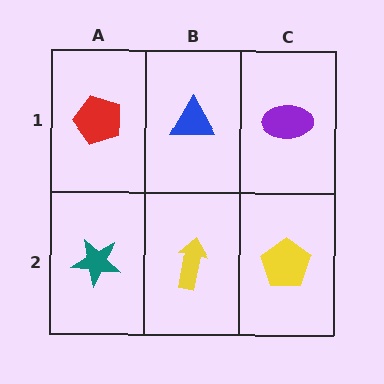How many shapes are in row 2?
3 shapes.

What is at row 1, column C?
A purple ellipse.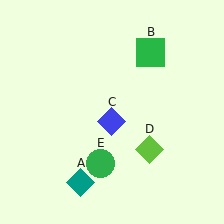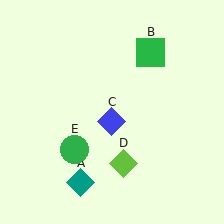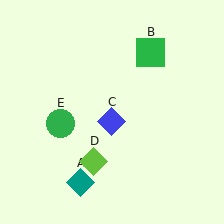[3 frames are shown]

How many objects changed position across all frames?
2 objects changed position: lime diamond (object D), green circle (object E).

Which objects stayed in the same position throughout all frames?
Teal diamond (object A) and green square (object B) and blue diamond (object C) remained stationary.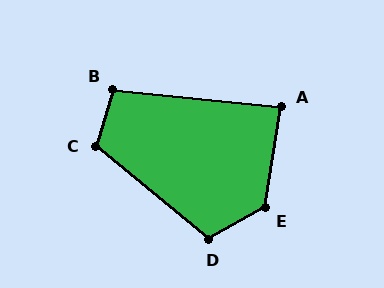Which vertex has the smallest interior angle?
A, at approximately 87 degrees.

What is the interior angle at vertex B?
Approximately 101 degrees (obtuse).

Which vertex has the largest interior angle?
E, at approximately 128 degrees.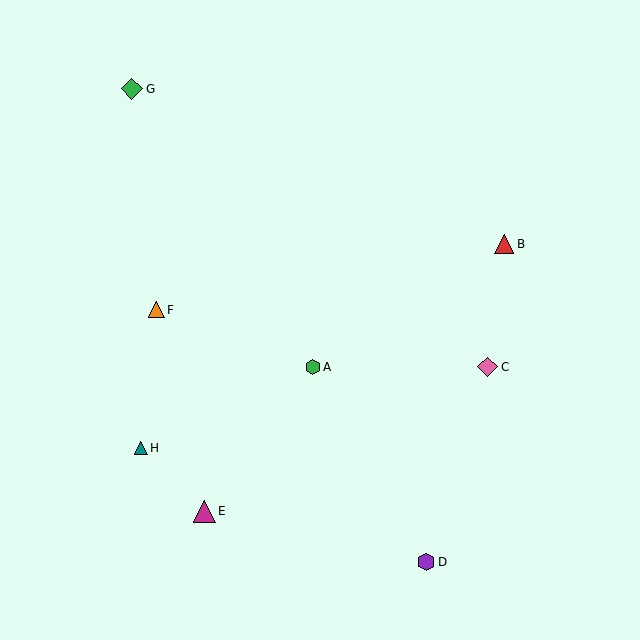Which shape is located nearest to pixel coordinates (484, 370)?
The pink diamond (labeled C) at (488, 367) is nearest to that location.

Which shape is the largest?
The magenta triangle (labeled E) is the largest.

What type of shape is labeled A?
Shape A is a green hexagon.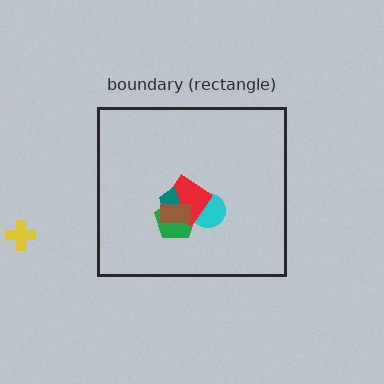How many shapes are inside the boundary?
5 inside, 1 outside.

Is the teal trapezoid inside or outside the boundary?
Inside.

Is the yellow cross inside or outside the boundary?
Outside.